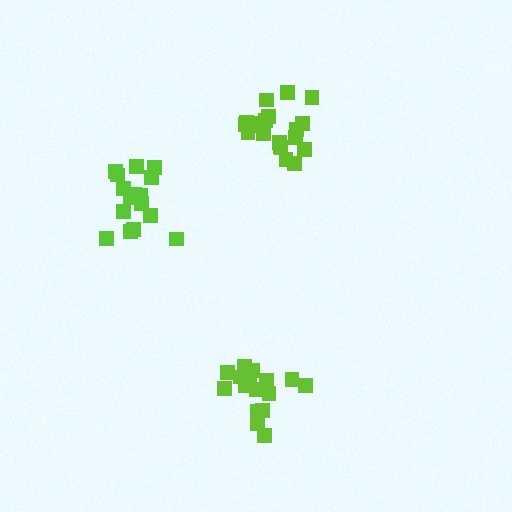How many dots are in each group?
Group 1: 21 dots, Group 2: 16 dots, Group 3: 18 dots (55 total).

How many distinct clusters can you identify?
There are 3 distinct clusters.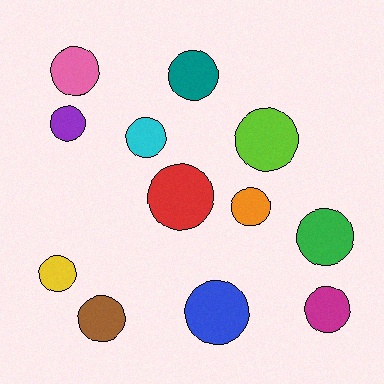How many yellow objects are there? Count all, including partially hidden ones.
There is 1 yellow object.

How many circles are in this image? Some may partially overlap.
There are 12 circles.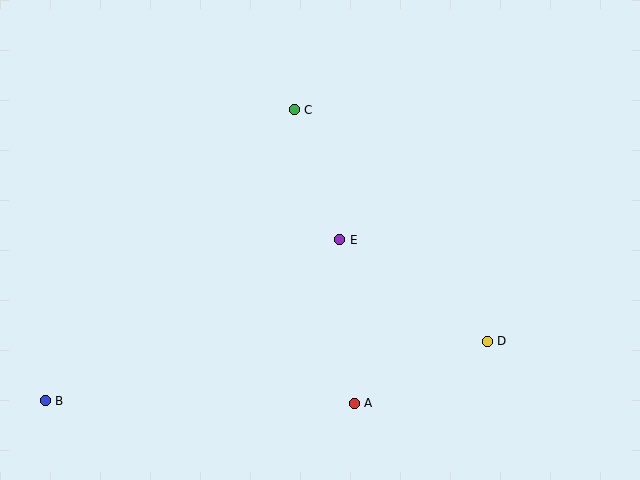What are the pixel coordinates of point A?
Point A is at (354, 403).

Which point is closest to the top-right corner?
Point C is closest to the top-right corner.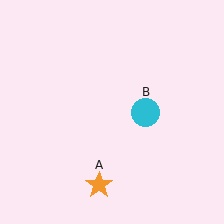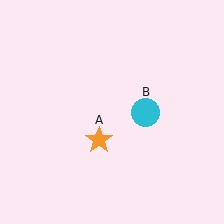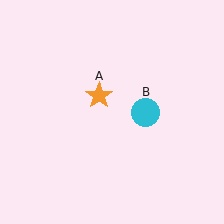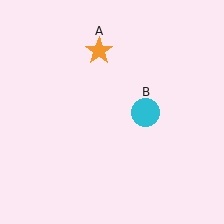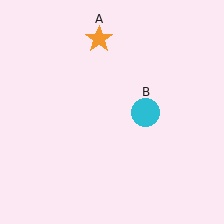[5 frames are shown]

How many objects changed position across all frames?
1 object changed position: orange star (object A).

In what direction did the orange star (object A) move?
The orange star (object A) moved up.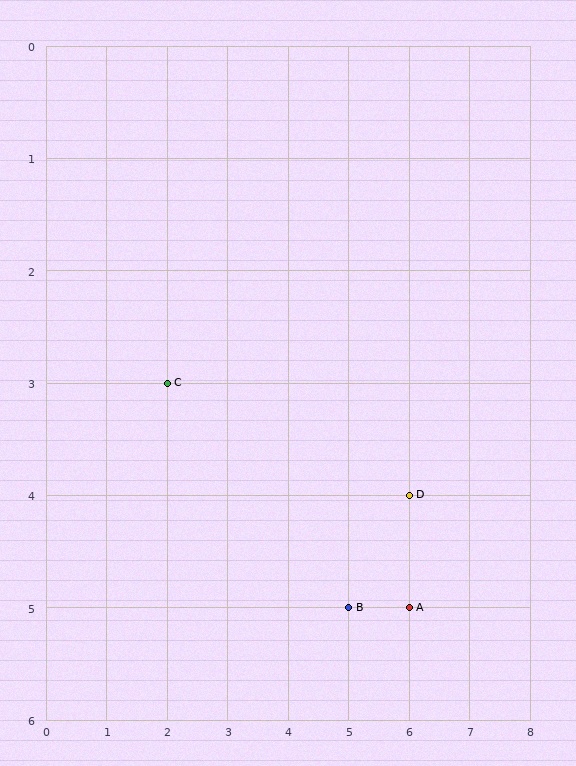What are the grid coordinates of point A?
Point A is at grid coordinates (6, 5).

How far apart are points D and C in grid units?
Points D and C are 4 columns and 1 row apart (about 4.1 grid units diagonally).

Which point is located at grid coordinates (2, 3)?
Point C is at (2, 3).